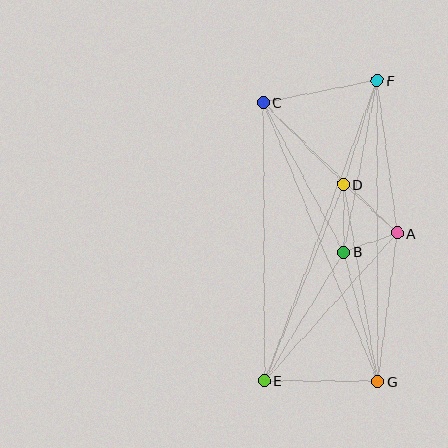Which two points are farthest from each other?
Points E and F are farthest from each other.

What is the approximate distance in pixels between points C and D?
The distance between C and D is approximately 115 pixels.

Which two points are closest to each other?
Points A and B are closest to each other.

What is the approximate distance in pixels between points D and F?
The distance between D and F is approximately 110 pixels.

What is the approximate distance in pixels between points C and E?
The distance between C and E is approximately 278 pixels.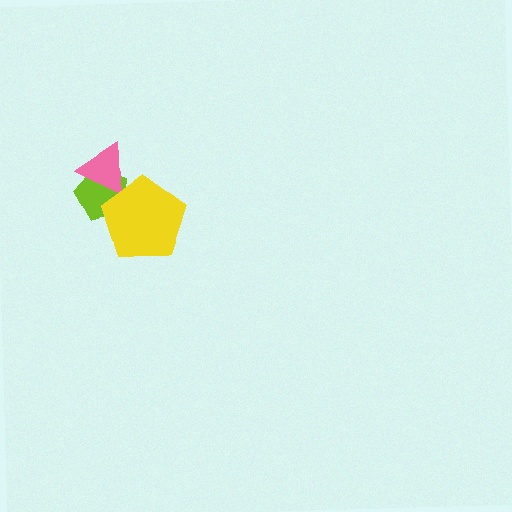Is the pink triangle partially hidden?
Yes, it is partially covered by another shape.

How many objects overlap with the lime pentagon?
2 objects overlap with the lime pentagon.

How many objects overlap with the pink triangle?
2 objects overlap with the pink triangle.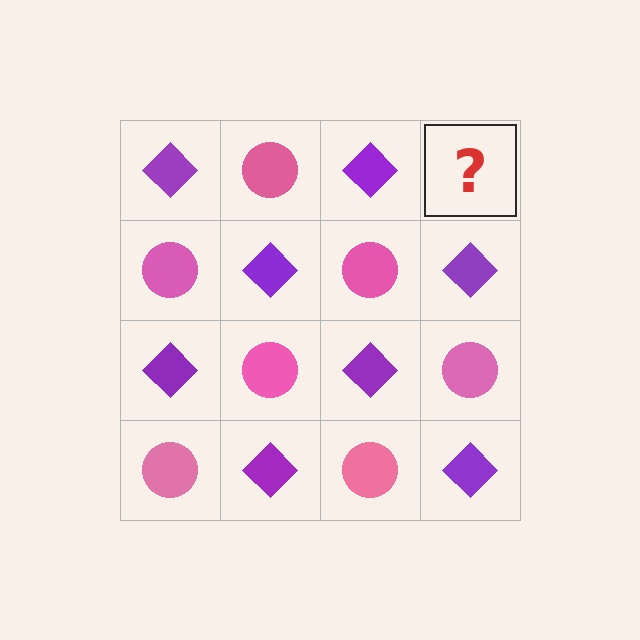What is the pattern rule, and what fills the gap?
The rule is that it alternates purple diamond and pink circle in a checkerboard pattern. The gap should be filled with a pink circle.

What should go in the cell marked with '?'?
The missing cell should contain a pink circle.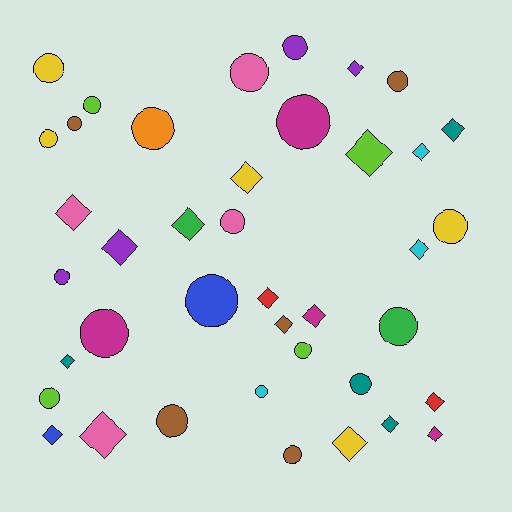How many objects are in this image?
There are 40 objects.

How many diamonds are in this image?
There are 19 diamonds.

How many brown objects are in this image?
There are 5 brown objects.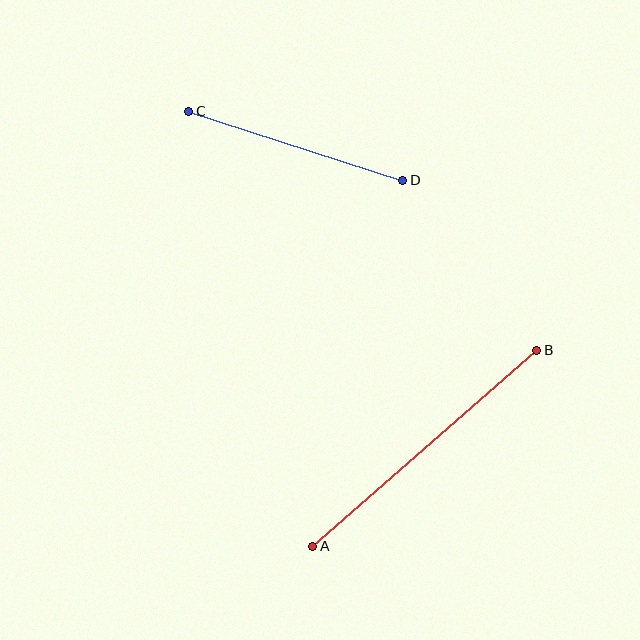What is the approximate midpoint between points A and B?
The midpoint is at approximately (425, 448) pixels.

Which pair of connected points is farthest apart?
Points A and B are farthest apart.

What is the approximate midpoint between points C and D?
The midpoint is at approximately (296, 146) pixels.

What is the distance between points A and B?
The distance is approximately 298 pixels.